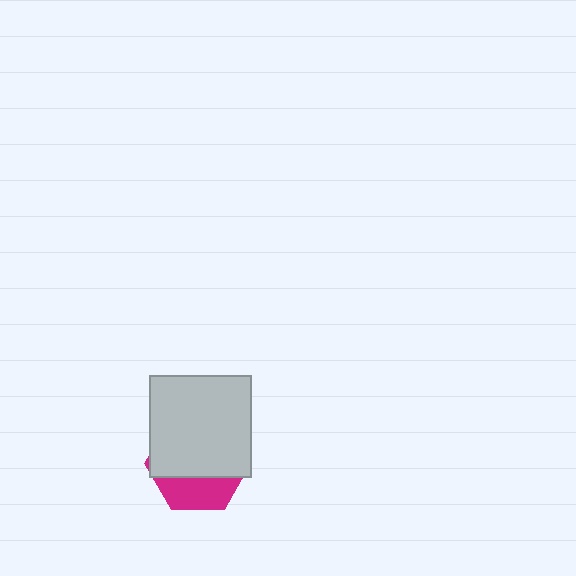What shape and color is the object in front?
The object in front is a light gray square.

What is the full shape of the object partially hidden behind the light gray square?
The partially hidden object is a magenta hexagon.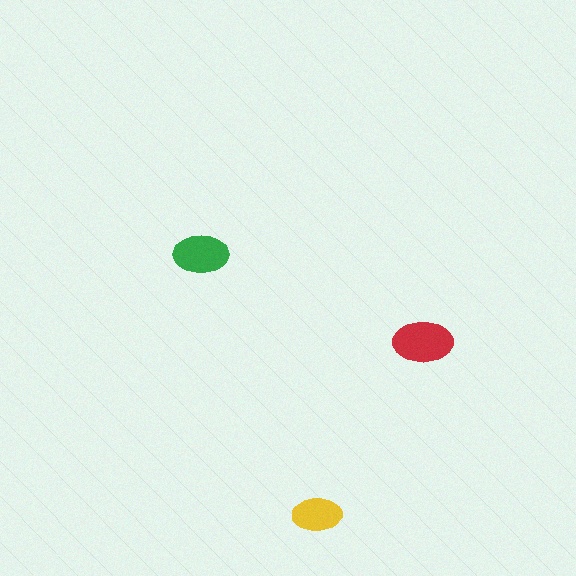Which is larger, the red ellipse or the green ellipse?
The red one.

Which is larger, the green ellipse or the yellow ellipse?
The green one.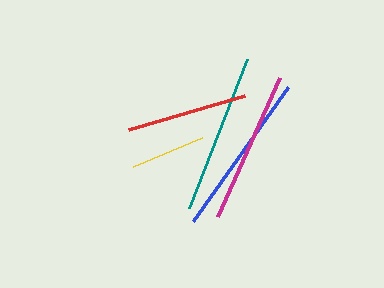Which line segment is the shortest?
The yellow line is the shortest at approximately 75 pixels.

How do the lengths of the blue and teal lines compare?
The blue and teal lines are approximately the same length.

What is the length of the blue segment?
The blue segment is approximately 165 pixels long.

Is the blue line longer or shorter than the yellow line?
The blue line is longer than the yellow line.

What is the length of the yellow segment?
The yellow segment is approximately 75 pixels long.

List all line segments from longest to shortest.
From longest to shortest: blue, teal, magenta, red, yellow.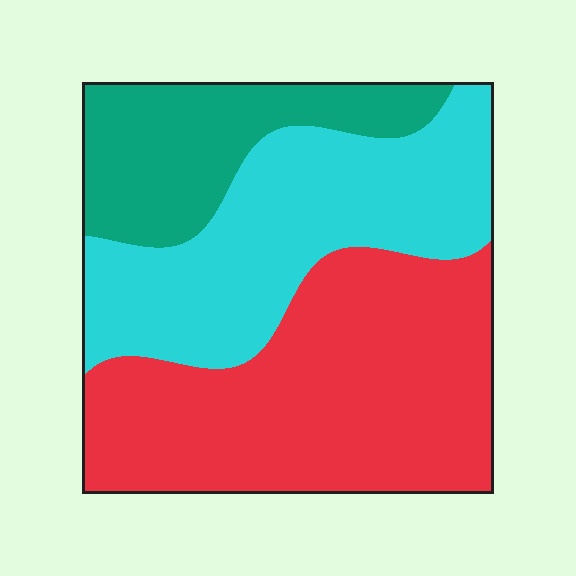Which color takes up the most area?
Red, at roughly 45%.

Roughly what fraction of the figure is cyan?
Cyan covers 35% of the figure.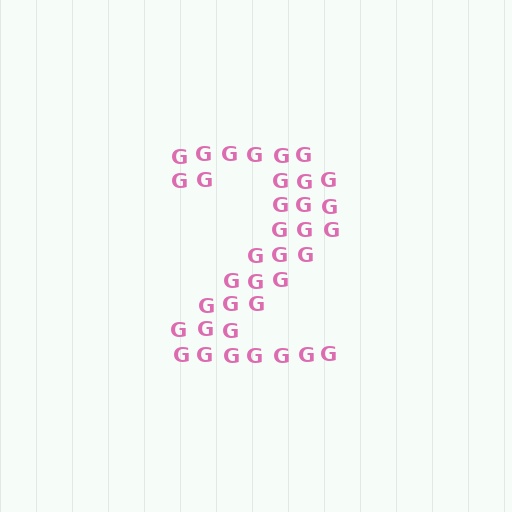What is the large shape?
The large shape is the digit 2.